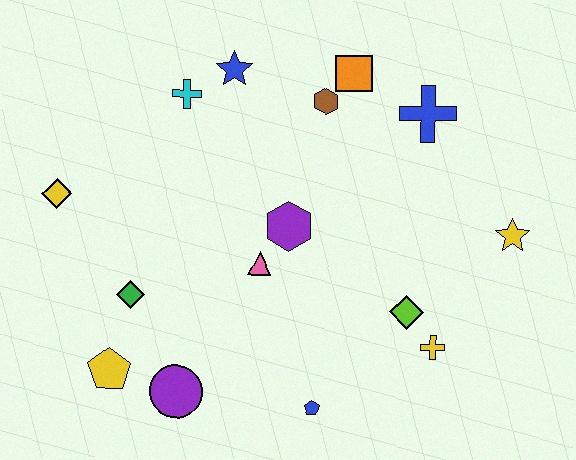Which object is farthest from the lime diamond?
The yellow diamond is farthest from the lime diamond.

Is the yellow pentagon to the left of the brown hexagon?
Yes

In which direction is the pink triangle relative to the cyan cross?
The pink triangle is below the cyan cross.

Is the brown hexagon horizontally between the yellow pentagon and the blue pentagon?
No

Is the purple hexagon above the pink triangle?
Yes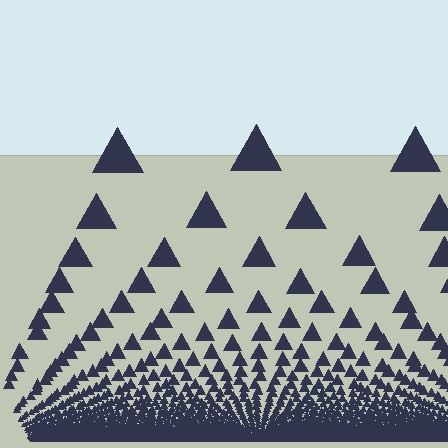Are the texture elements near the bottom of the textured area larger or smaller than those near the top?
Smaller. The gradient is inverted — elements near the bottom are smaller and denser.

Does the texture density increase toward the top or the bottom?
Density increases toward the bottom.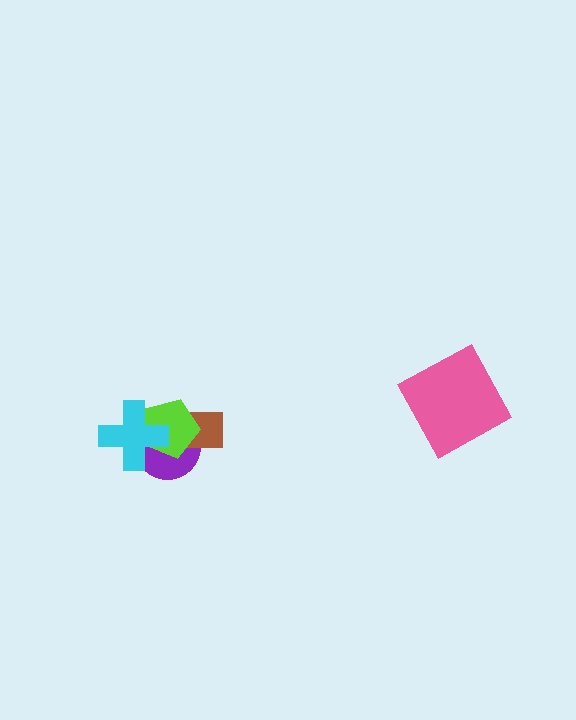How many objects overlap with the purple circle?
3 objects overlap with the purple circle.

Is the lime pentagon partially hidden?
Yes, it is partially covered by another shape.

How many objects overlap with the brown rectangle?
2 objects overlap with the brown rectangle.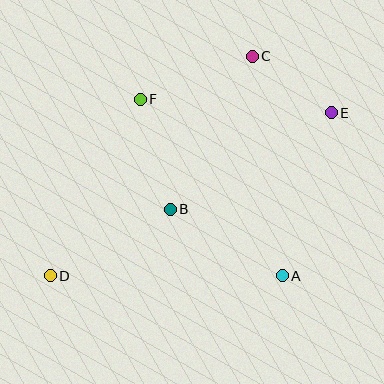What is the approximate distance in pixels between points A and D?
The distance between A and D is approximately 232 pixels.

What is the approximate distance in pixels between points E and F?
The distance between E and F is approximately 191 pixels.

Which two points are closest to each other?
Points C and E are closest to each other.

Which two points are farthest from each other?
Points D and E are farthest from each other.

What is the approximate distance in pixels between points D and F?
The distance between D and F is approximately 198 pixels.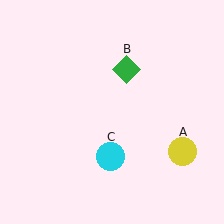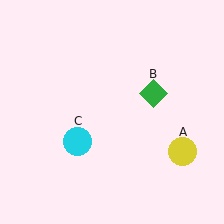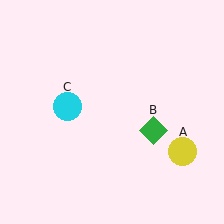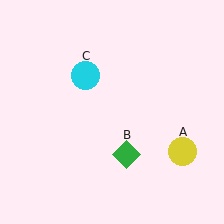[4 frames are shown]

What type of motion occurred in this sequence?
The green diamond (object B), cyan circle (object C) rotated clockwise around the center of the scene.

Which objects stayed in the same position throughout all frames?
Yellow circle (object A) remained stationary.